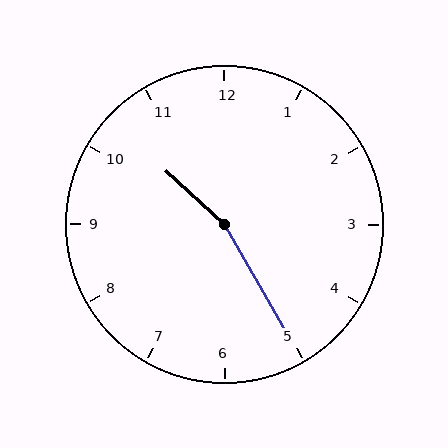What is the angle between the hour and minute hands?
Approximately 162 degrees.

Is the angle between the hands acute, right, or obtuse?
It is obtuse.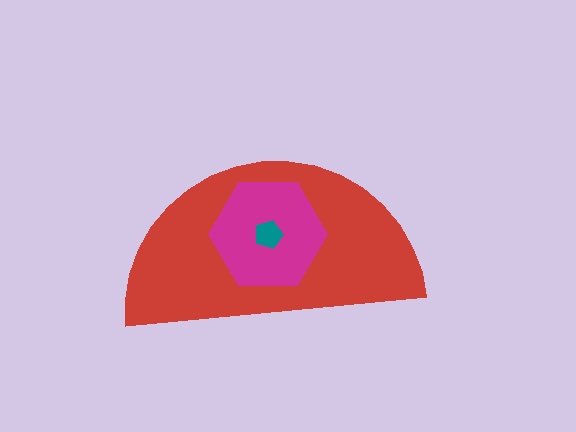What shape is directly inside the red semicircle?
The magenta hexagon.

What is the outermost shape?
The red semicircle.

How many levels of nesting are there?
3.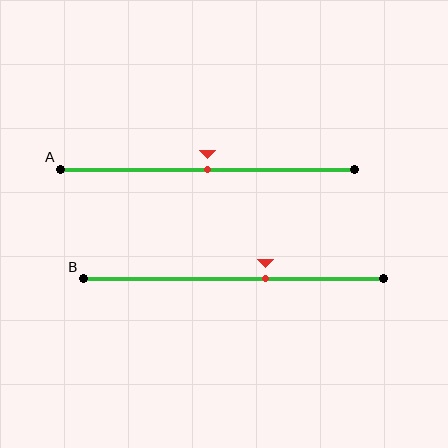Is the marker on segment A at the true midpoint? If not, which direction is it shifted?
Yes, the marker on segment A is at the true midpoint.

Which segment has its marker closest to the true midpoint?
Segment A has its marker closest to the true midpoint.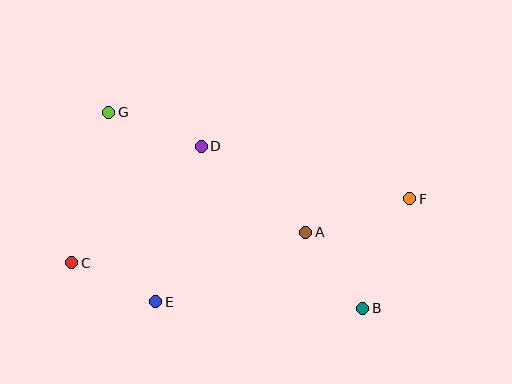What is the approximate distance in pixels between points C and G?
The distance between C and G is approximately 155 pixels.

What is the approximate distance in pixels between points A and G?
The distance between A and G is approximately 230 pixels.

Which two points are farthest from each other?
Points C and F are farthest from each other.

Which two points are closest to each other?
Points C and E are closest to each other.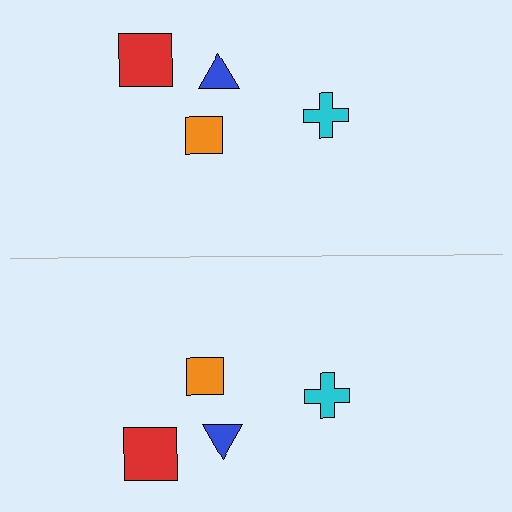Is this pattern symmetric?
Yes, this pattern has bilateral (reflection) symmetry.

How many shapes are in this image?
There are 8 shapes in this image.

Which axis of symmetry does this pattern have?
The pattern has a horizontal axis of symmetry running through the center of the image.